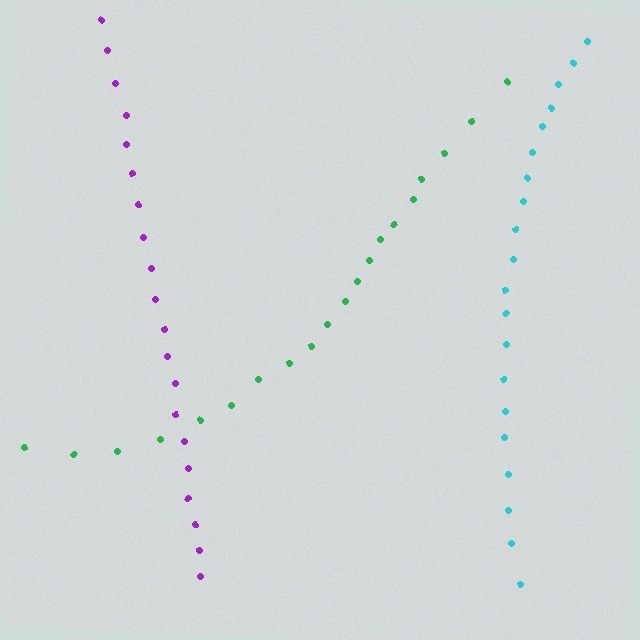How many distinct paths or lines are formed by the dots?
There are 3 distinct paths.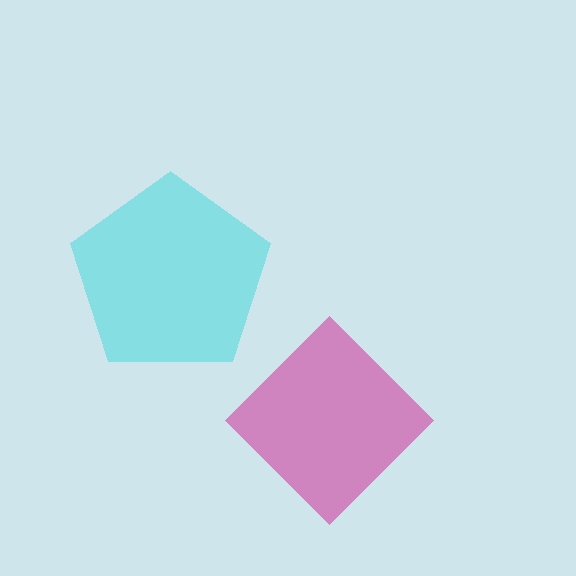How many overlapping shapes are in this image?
There are 2 overlapping shapes in the image.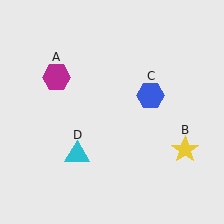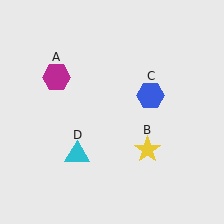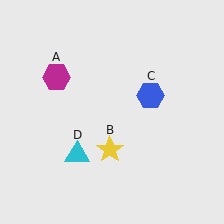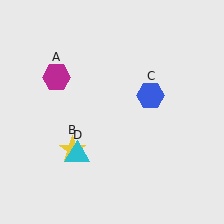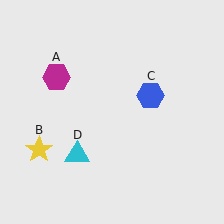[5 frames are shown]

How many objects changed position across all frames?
1 object changed position: yellow star (object B).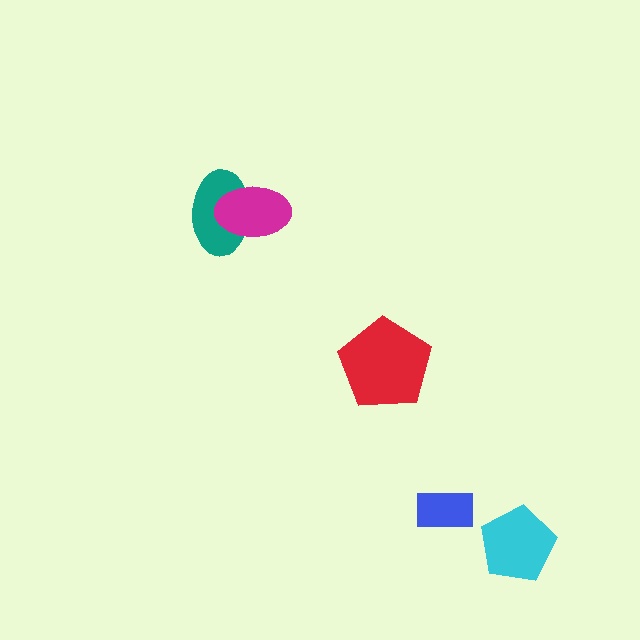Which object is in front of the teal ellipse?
The magenta ellipse is in front of the teal ellipse.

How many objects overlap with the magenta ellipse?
1 object overlaps with the magenta ellipse.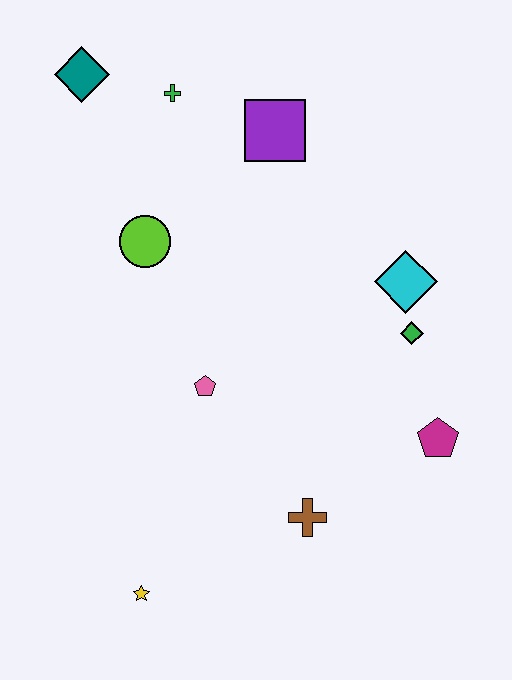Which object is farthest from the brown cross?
The teal diamond is farthest from the brown cross.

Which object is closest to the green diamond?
The cyan diamond is closest to the green diamond.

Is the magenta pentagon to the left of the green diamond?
No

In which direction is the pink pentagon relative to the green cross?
The pink pentagon is below the green cross.